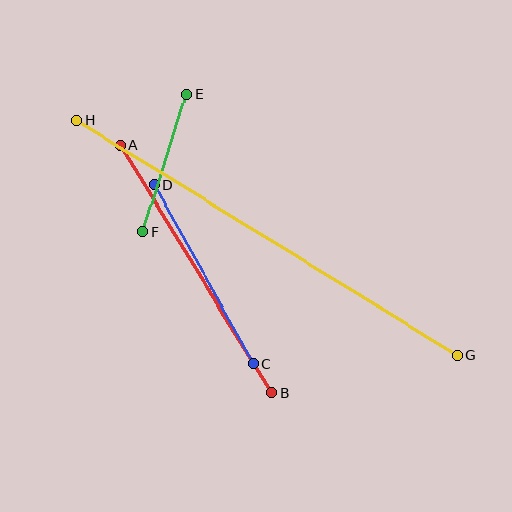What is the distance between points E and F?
The distance is approximately 144 pixels.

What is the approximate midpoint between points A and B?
The midpoint is at approximately (196, 269) pixels.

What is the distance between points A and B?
The distance is approximately 290 pixels.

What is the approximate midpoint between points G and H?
The midpoint is at approximately (267, 238) pixels.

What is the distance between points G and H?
The distance is approximately 447 pixels.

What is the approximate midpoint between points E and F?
The midpoint is at approximately (165, 163) pixels.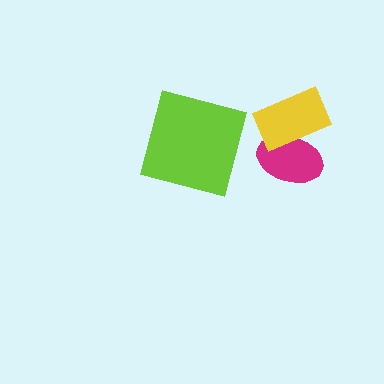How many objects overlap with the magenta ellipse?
1 object overlaps with the magenta ellipse.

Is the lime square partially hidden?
No, no other shape covers it.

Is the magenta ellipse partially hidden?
Yes, it is partially covered by another shape.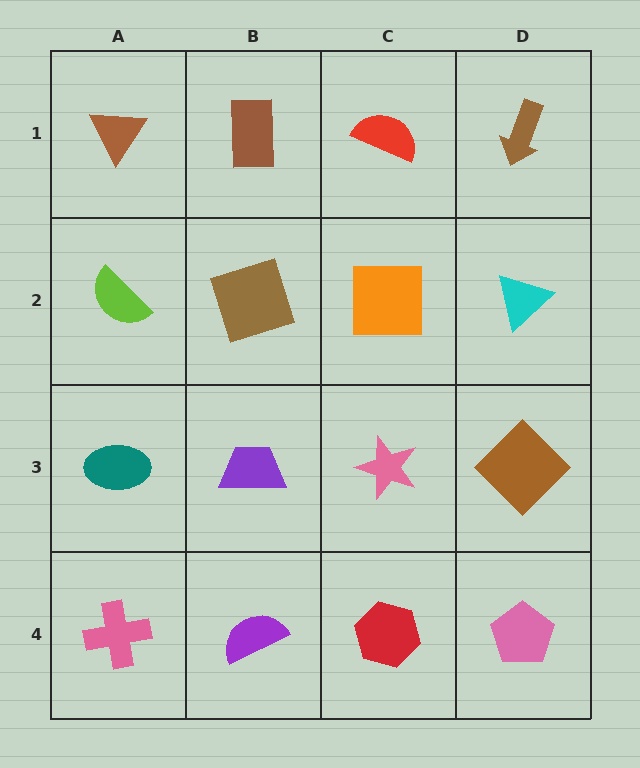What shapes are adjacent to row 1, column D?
A cyan triangle (row 2, column D), a red semicircle (row 1, column C).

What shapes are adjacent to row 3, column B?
A brown square (row 2, column B), a purple semicircle (row 4, column B), a teal ellipse (row 3, column A), a pink star (row 3, column C).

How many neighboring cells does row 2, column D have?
3.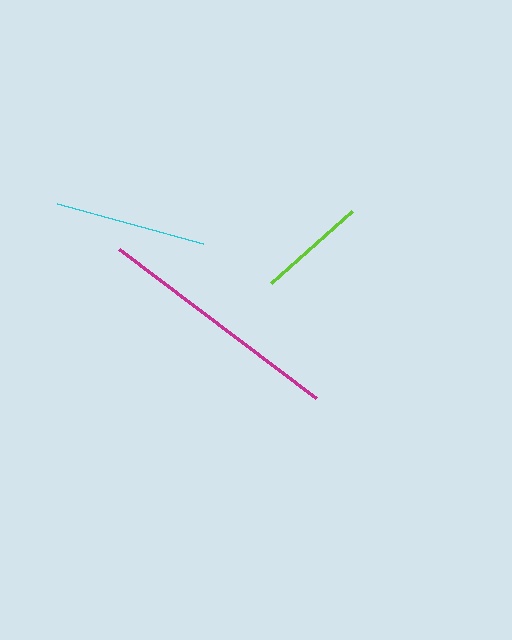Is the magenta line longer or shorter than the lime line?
The magenta line is longer than the lime line.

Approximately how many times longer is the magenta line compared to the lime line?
The magenta line is approximately 2.3 times the length of the lime line.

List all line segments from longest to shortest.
From longest to shortest: magenta, cyan, lime.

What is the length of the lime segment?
The lime segment is approximately 108 pixels long.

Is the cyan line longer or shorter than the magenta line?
The magenta line is longer than the cyan line.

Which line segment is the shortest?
The lime line is the shortest at approximately 108 pixels.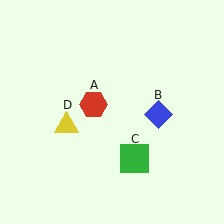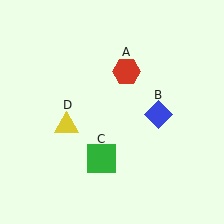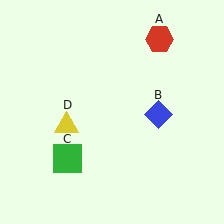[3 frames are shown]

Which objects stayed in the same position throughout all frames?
Blue diamond (object B) and yellow triangle (object D) remained stationary.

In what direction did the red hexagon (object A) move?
The red hexagon (object A) moved up and to the right.